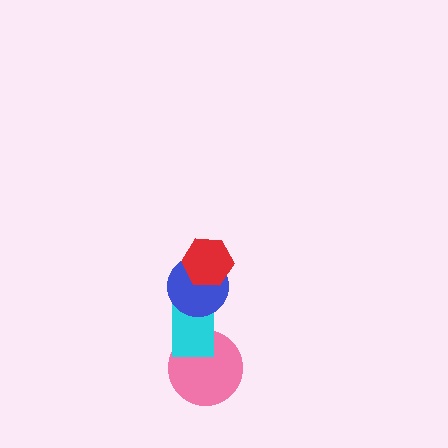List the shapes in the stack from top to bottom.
From top to bottom: the red hexagon, the blue circle, the cyan rectangle, the pink circle.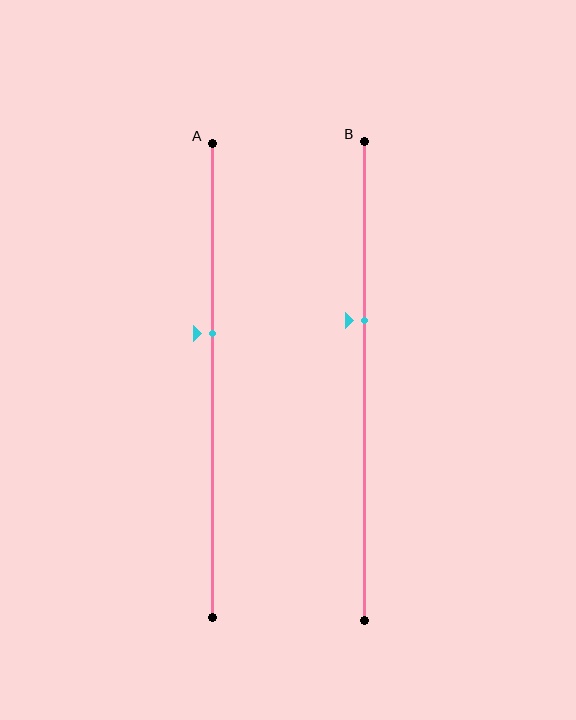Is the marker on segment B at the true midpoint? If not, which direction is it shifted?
No, the marker on segment B is shifted upward by about 12% of the segment length.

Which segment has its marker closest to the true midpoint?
Segment A has its marker closest to the true midpoint.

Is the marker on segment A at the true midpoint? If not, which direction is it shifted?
No, the marker on segment A is shifted upward by about 10% of the segment length.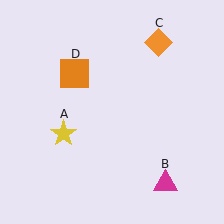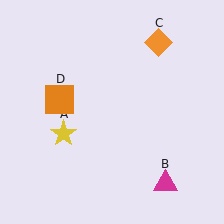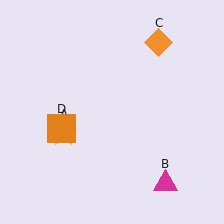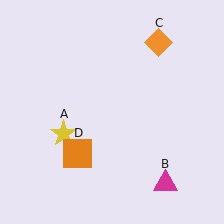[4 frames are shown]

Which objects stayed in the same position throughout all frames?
Yellow star (object A) and magenta triangle (object B) and orange diamond (object C) remained stationary.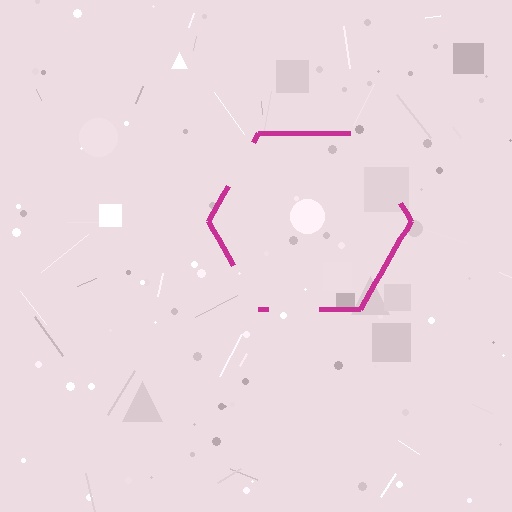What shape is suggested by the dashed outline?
The dashed outline suggests a hexagon.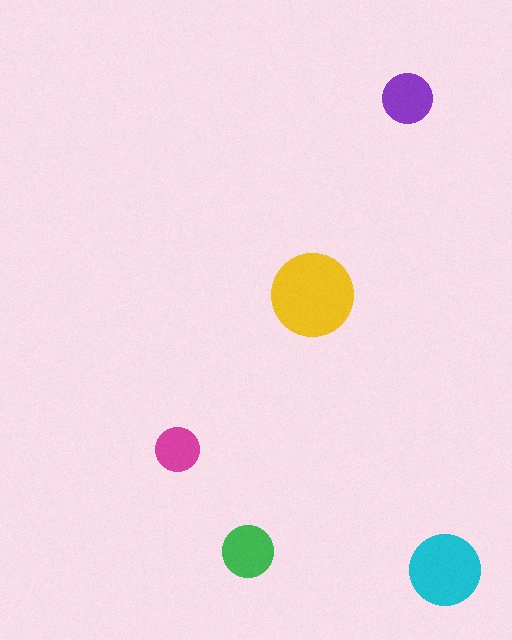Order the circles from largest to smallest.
the yellow one, the cyan one, the green one, the purple one, the magenta one.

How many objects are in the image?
There are 5 objects in the image.